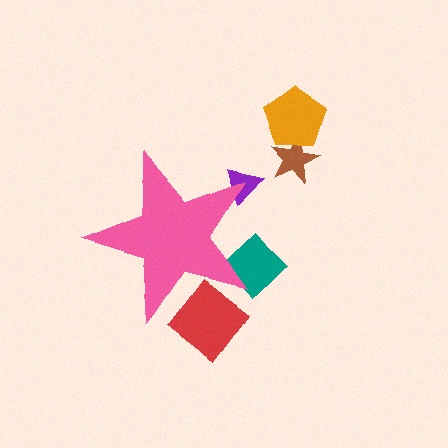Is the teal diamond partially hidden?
Yes, the teal diamond is partially hidden behind the pink star.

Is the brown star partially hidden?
No, the brown star is fully visible.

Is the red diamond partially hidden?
Yes, the red diamond is partially hidden behind the pink star.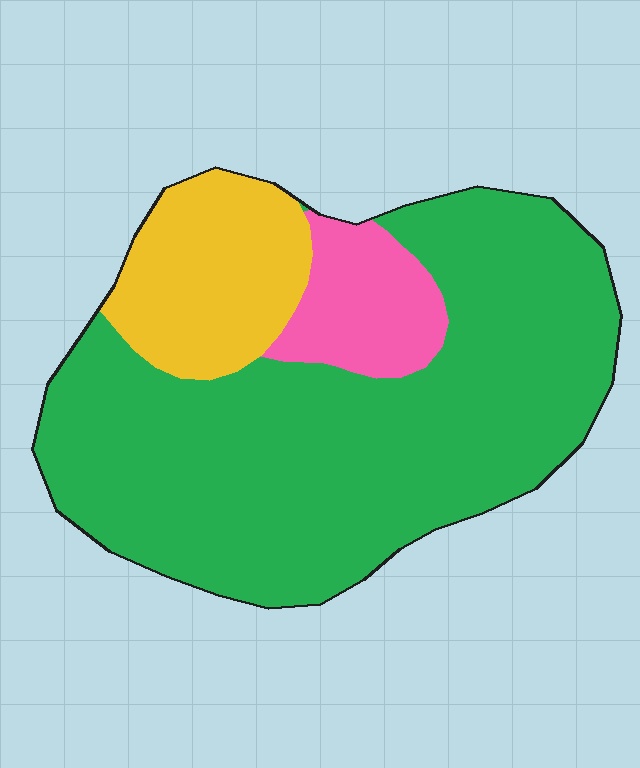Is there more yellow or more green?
Green.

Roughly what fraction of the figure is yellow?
Yellow takes up about one sixth (1/6) of the figure.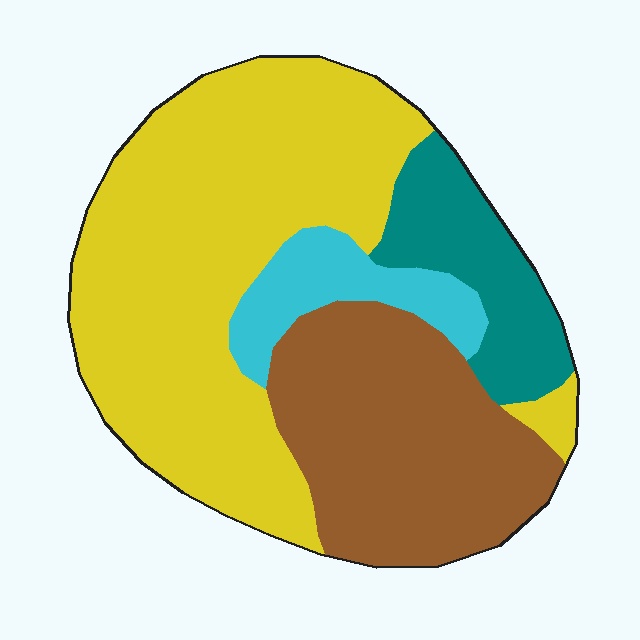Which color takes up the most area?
Yellow, at roughly 50%.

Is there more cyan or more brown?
Brown.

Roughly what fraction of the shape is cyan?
Cyan covers 9% of the shape.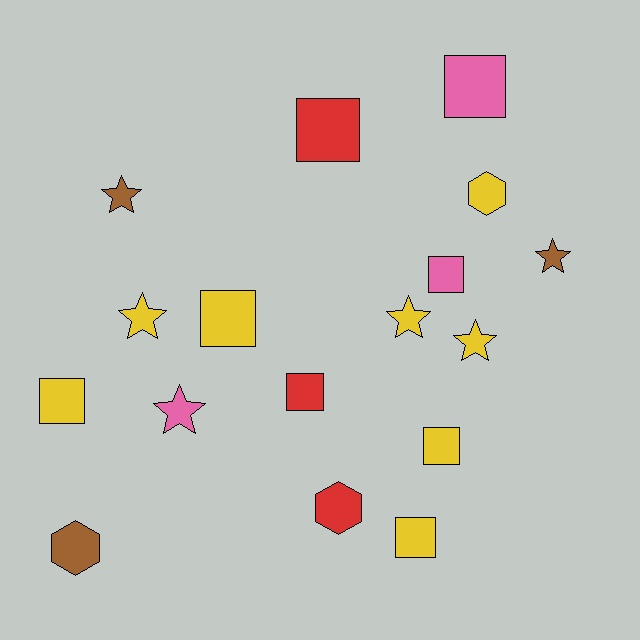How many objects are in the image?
There are 17 objects.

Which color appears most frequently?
Yellow, with 8 objects.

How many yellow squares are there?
There are 4 yellow squares.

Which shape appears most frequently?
Square, with 8 objects.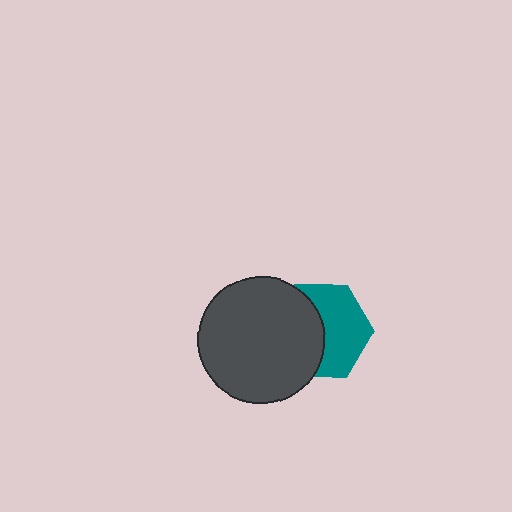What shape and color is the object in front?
The object in front is a dark gray circle.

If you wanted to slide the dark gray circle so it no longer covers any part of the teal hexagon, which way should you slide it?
Slide it left — that is the most direct way to separate the two shapes.